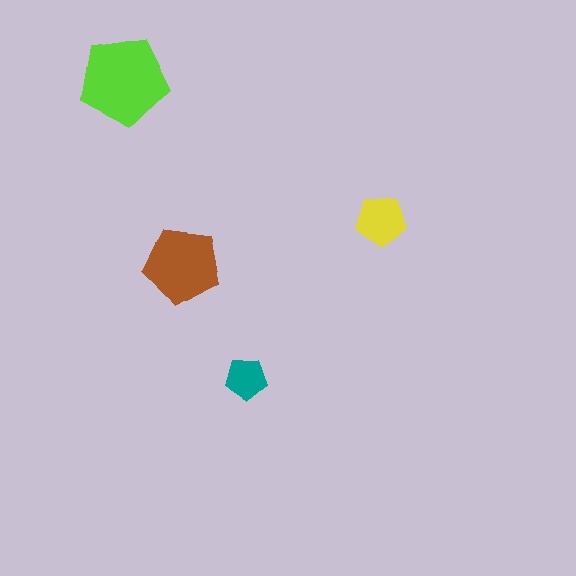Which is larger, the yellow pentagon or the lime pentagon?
The lime one.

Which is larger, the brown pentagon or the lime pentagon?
The lime one.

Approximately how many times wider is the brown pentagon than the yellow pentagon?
About 1.5 times wider.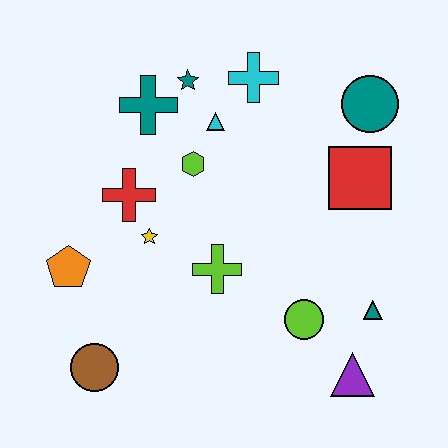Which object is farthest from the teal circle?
The brown circle is farthest from the teal circle.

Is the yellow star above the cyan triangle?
No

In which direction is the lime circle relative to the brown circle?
The lime circle is to the right of the brown circle.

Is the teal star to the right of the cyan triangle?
No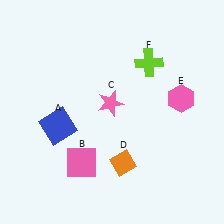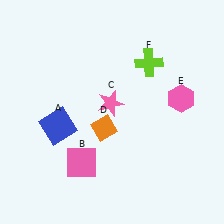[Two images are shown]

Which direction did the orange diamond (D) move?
The orange diamond (D) moved up.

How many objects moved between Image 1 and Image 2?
1 object moved between the two images.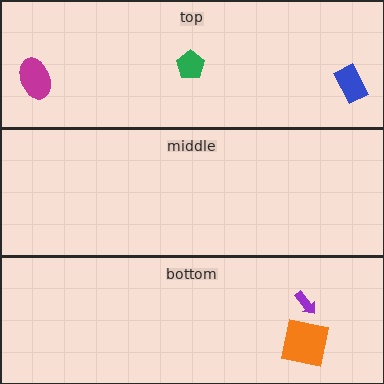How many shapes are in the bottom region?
2.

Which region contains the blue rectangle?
The top region.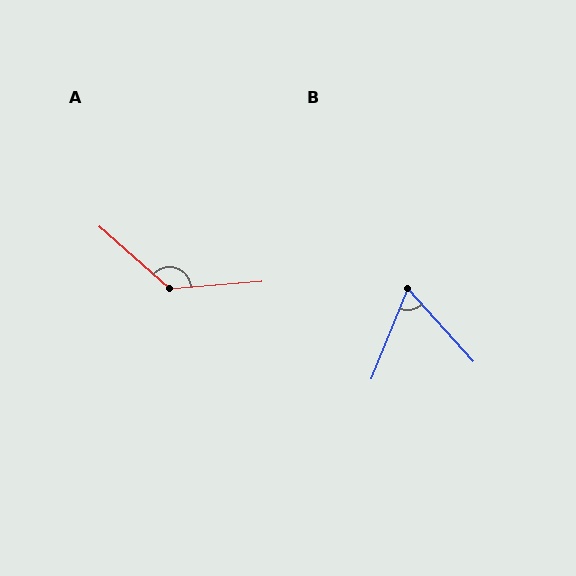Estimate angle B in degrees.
Approximately 64 degrees.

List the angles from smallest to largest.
B (64°), A (134°).